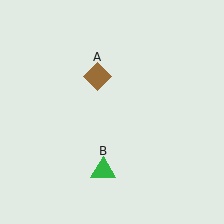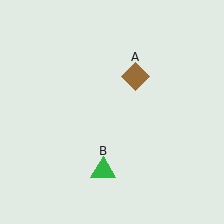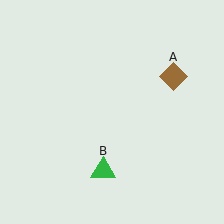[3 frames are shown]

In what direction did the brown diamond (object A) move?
The brown diamond (object A) moved right.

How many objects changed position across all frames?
1 object changed position: brown diamond (object A).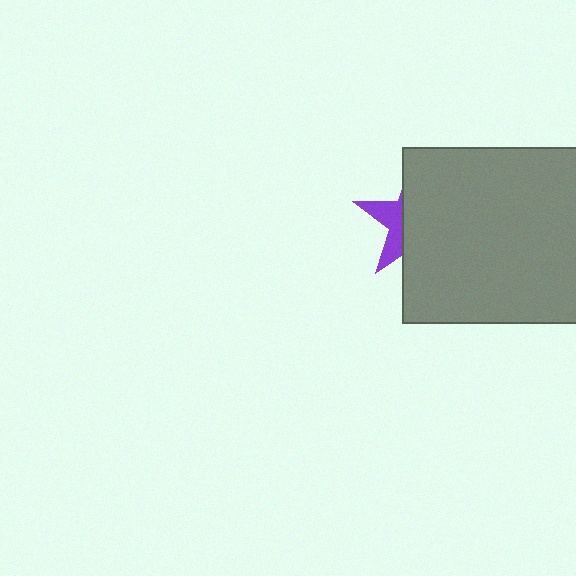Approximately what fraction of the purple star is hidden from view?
Roughly 70% of the purple star is hidden behind the gray square.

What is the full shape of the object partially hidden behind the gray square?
The partially hidden object is a purple star.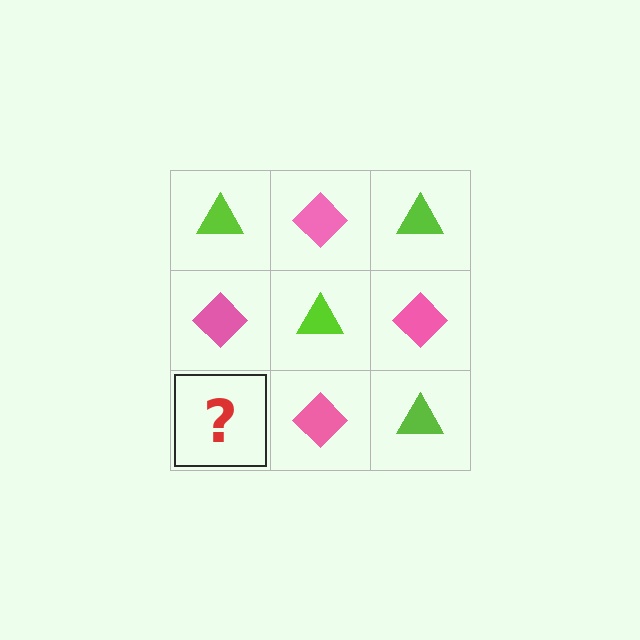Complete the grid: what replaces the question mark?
The question mark should be replaced with a lime triangle.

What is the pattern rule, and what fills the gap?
The rule is that it alternates lime triangle and pink diamond in a checkerboard pattern. The gap should be filled with a lime triangle.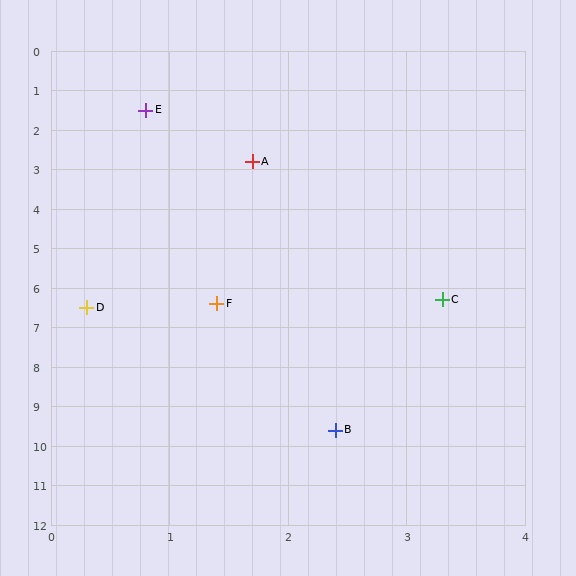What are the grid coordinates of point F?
Point F is at approximately (1.4, 6.4).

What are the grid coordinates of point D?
Point D is at approximately (0.3, 6.5).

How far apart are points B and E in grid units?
Points B and E are about 8.3 grid units apart.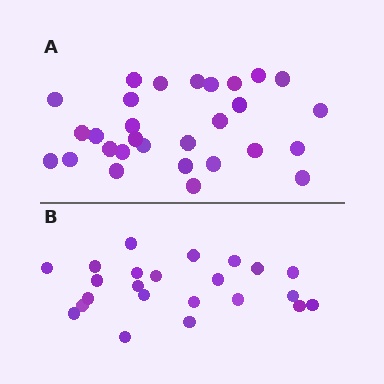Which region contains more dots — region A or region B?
Region A (the top region) has more dots.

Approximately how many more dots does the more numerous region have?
Region A has about 6 more dots than region B.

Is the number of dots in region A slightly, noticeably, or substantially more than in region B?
Region A has noticeably more, but not dramatically so. The ratio is roughly 1.3 to 1.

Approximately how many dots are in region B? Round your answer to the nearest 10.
About 20 dots. (The exact count is 23, which rounds to 20.)